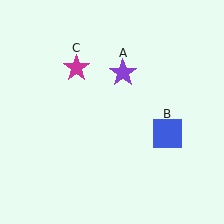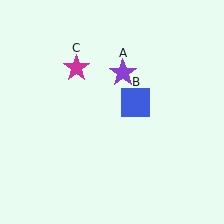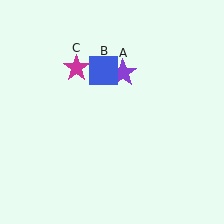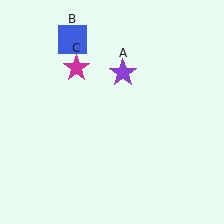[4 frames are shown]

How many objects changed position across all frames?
1 object changed position: blue square (object B).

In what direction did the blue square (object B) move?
The blue square (object B) moved up and to the left.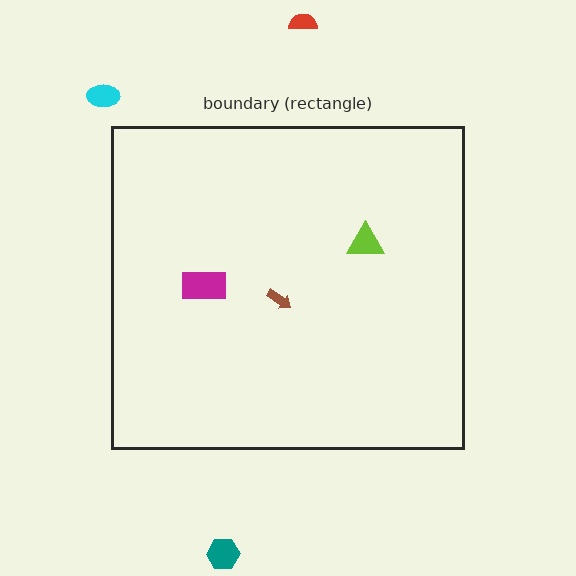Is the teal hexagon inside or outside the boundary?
Outside.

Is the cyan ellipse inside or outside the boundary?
Outside.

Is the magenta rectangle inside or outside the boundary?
Inside.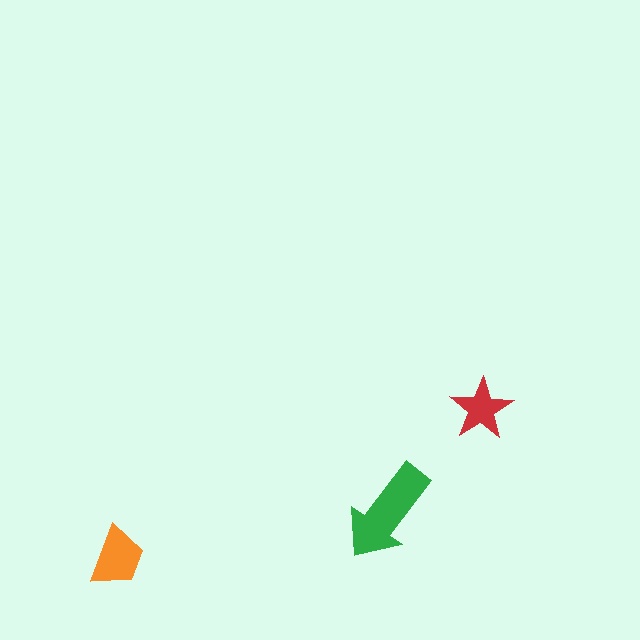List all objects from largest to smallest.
The green arrow, the orange trapezoid, the red star.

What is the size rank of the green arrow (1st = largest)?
1st.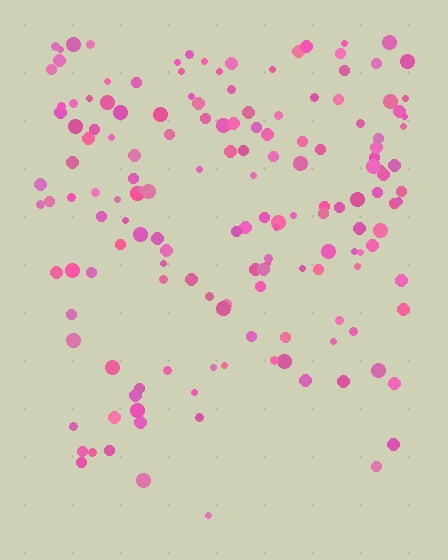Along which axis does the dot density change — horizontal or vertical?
Vertical.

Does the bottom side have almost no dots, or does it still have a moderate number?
Still a moderate number, just noticeably fewer than the top.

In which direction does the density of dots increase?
From bottom to top, with the top side densest.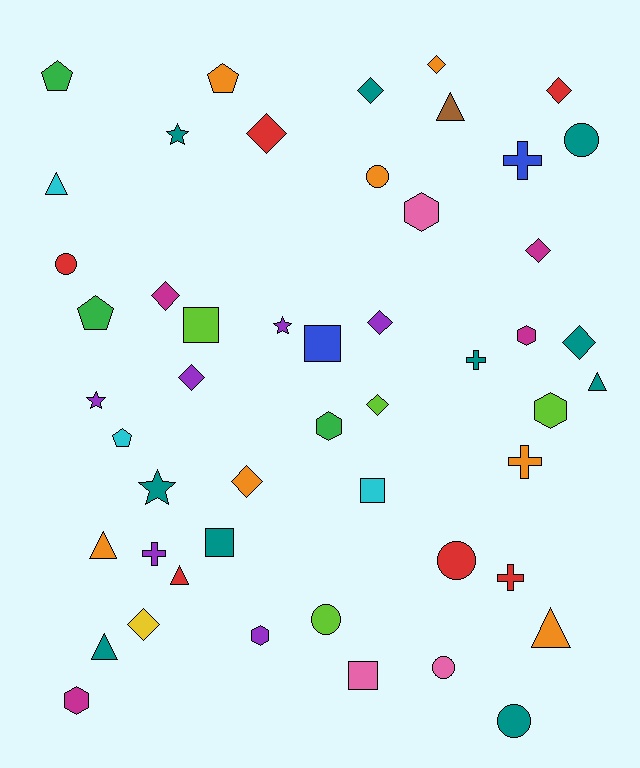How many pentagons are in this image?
There are 4 pentagons.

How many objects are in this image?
There are 50 objects.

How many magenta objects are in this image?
There are 4 magenta objects.